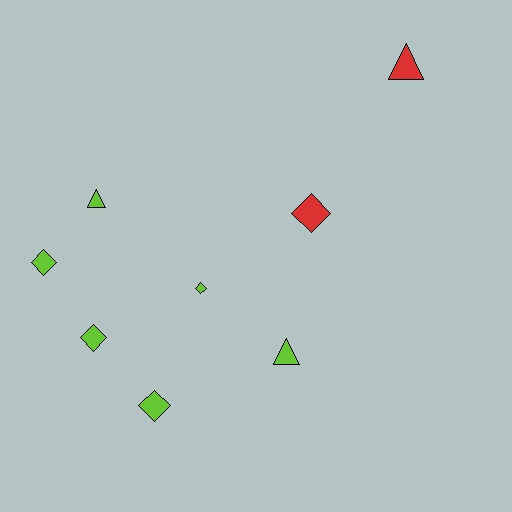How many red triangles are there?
There is 1 red triangle.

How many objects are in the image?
There are 8 objects.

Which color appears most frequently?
Lime, with 6 objects.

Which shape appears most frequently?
Diamond, with 5 objects.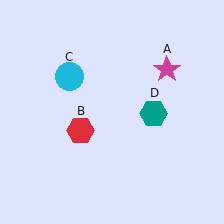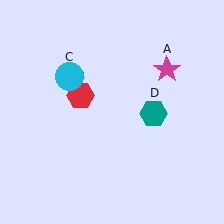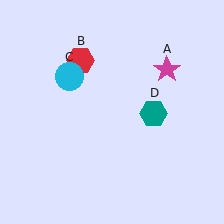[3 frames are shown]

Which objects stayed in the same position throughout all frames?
Magenta star (object A) and cyan circle (object C) and teal hexagon (object D) remained stationary.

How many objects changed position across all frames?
1 object changed position: red hexagon (object B).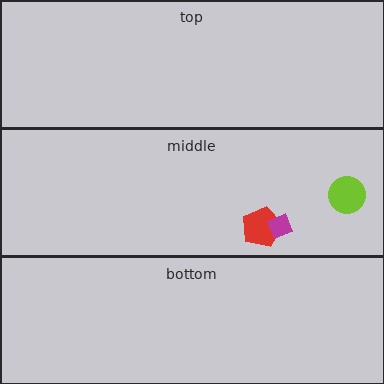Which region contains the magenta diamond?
The middle region.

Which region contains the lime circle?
The middle region.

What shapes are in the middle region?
The lime circle, the red pentagon, the magenta diamond.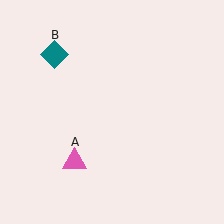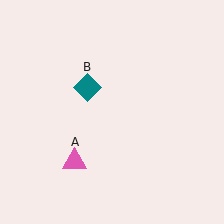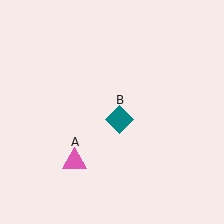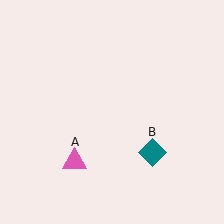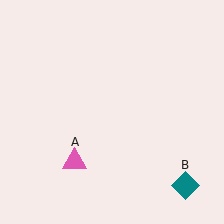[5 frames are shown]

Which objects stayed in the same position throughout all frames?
Pink triangle (object A) remained stationary.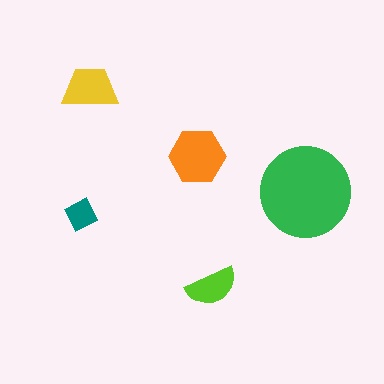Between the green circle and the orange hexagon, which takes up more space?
The green circle.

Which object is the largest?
The green circle.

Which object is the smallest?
The teal diamond.